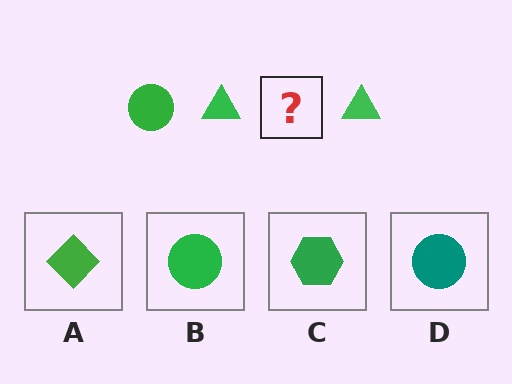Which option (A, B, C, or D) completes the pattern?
B.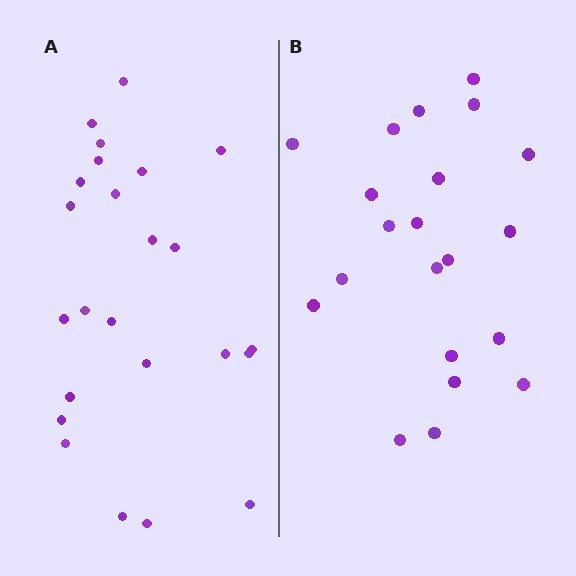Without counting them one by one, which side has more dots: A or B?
Region A (the left region) has more dots.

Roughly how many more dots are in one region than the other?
Region A has just a few more — roughly 2 or 3 more dots than region B.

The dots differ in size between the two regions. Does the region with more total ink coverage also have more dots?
No. Region B has more total ink coverage because its dots are larger, but region A actually contains more individual dots. Total area can be misleading — the number of items is what matters here.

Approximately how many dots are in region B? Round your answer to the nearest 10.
About 20 dots. (The exact count is 21, which rounds to 20.)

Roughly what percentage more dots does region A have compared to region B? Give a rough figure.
About 15% more.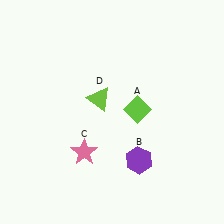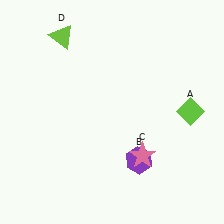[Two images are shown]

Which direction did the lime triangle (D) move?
The lime triangle (D) moved up.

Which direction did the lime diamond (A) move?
The lime diamond (A) moved right.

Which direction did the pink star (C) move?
The pink star (C) moved right.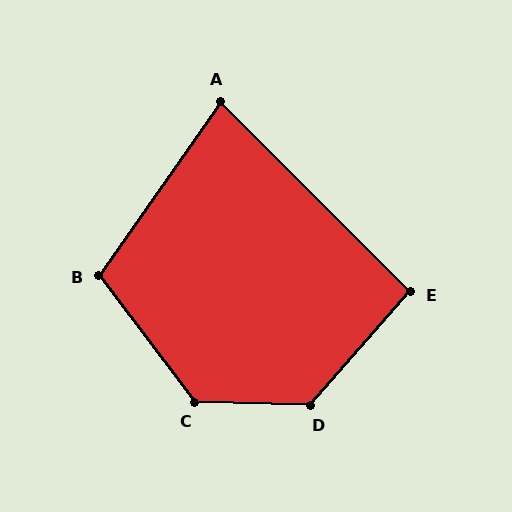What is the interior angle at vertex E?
Approximately 94 degrees (approximately right).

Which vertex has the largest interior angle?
D, at approximately 130 degrees.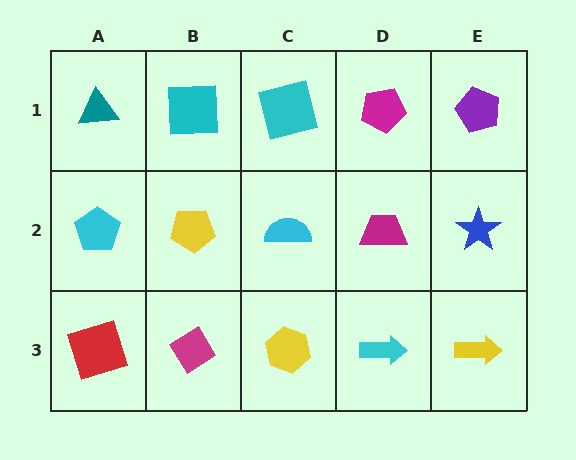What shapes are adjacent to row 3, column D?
A magenta trapezoid (row 2, column D), a yellow hexagon (row 3, column C), a yellow arrow (row 3, column E).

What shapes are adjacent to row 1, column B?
A yellow pentagon (row 2, column B), a teal triangle (row 1, column A), a cyan square (row 1, column C).